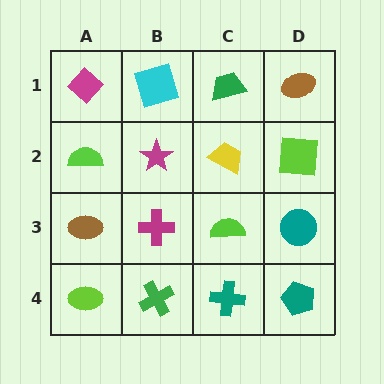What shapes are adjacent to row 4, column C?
A lime semicircle (row 3, column C), a green cross (row 4, column B), a teal pentagon (row 4, column D).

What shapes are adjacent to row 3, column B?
A magenta star (row 2, column B), a green cross (row 4, column B), a brown ellipse (row 3, column A), a lime semicircle (row 3, column C).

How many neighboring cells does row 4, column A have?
2.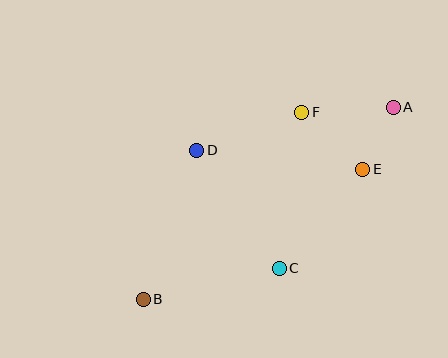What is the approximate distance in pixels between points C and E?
The distance between C and E is approximately 129 pixels.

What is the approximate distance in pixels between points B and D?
The distance between B and D is approximately 158 pixels.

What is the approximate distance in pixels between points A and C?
The distance between A and C is approximately 198 pixels.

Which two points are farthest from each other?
Points A and B are farthest from each other.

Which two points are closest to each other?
Points A and E are closest to each other.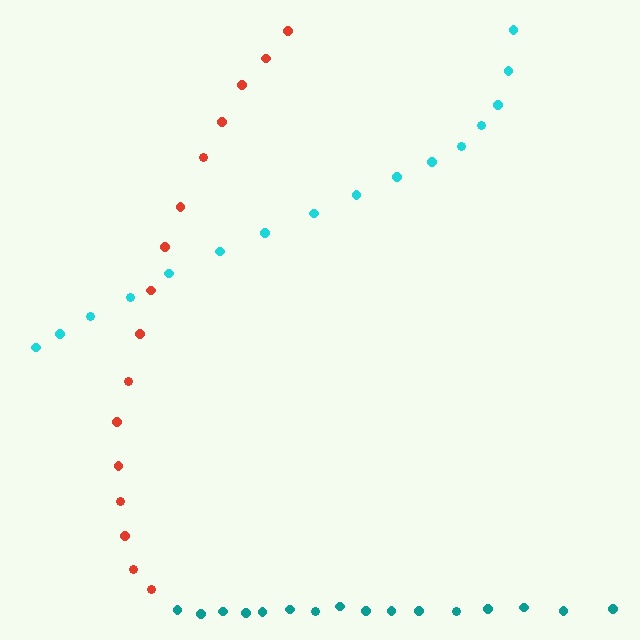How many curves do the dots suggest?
There are 3 distinct paths.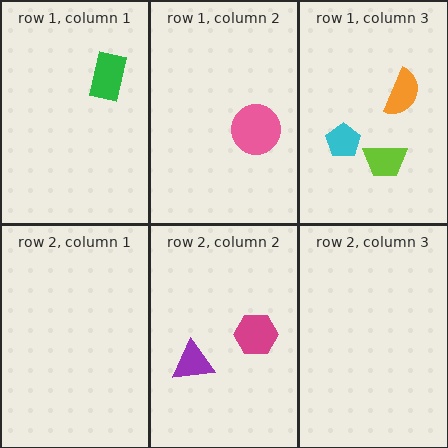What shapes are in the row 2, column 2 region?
The magenta hexagon, the purple triangle.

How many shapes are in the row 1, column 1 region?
1.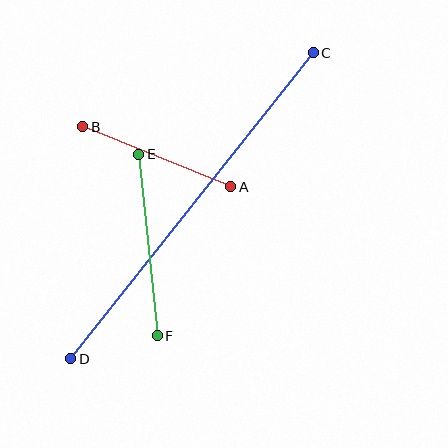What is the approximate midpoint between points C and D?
The midpoint is at approximately (192, 206) pixels.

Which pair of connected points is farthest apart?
Points C and D are farthest apart.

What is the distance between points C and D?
The distance is approximately 390 pixels.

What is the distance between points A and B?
The distance is approximately 160 pixels.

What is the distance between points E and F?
The distance is approximately 182 pixels.